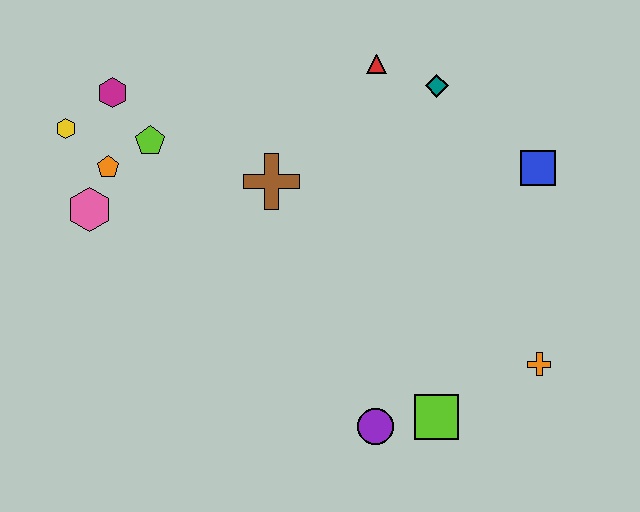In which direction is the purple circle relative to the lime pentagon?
The purple circle is below the lime pentagon.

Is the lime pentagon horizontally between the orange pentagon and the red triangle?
Yes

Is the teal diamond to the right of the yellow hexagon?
Yes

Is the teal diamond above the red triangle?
No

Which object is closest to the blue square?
The teal diamond is closest to the blue square.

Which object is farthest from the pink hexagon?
The orange cross is farthest from the pink hexagon.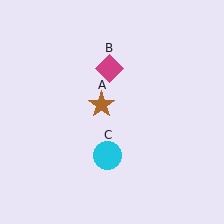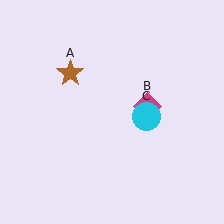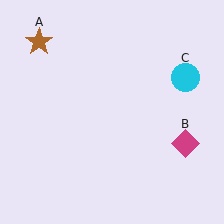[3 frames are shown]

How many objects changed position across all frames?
3 objects changed position: brown star (object A), magenta diamond (object B), cyan circle (object C).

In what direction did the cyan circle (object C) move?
The cyan circle (object C) moved up and to the right.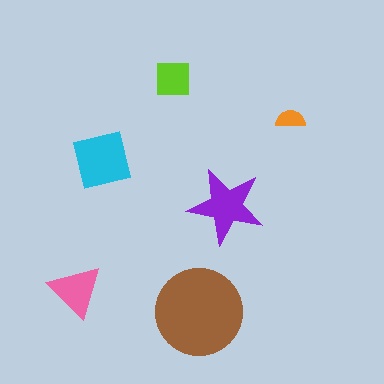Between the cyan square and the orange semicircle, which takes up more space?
The cyan square.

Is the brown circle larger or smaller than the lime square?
Larger.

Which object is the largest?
The brown circle.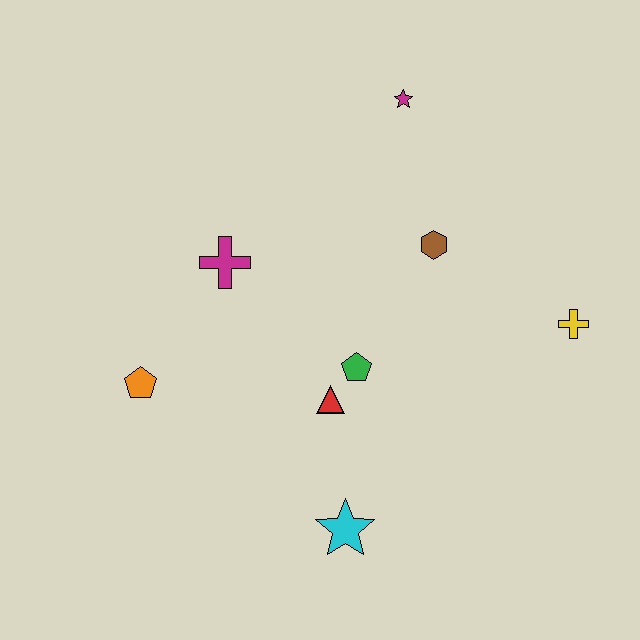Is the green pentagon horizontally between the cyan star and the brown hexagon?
Yes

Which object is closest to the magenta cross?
The orange pentagon is closest to the magenta cross.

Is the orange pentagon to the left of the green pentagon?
Yes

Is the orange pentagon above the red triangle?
Yes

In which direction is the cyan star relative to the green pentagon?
The cyan star is below the green pentagon.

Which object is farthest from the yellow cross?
The orange pentagon is farthest from the yellow cross.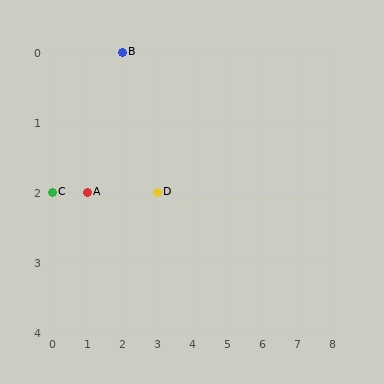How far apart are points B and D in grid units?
Points B and D are 1 column and 2 rows apart (about 2.2 grid units diagonally).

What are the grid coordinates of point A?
Point A is at grid coordinates (1, 2).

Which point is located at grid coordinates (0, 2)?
Point C is at (0, 2).